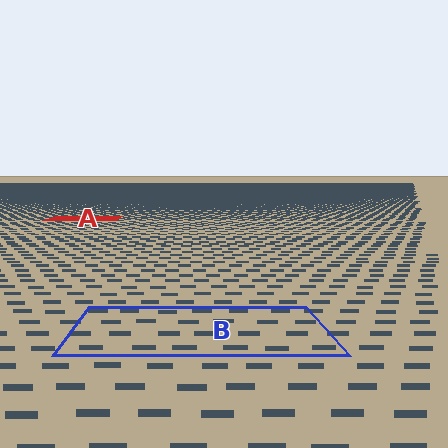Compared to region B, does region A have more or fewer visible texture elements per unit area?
Region A has more texture elements per unit area — they are packed more densely because it is farther away.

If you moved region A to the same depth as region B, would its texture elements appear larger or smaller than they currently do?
They would appear larger. At a closer depth, the same texture elements are projected at a bigger on-screen size.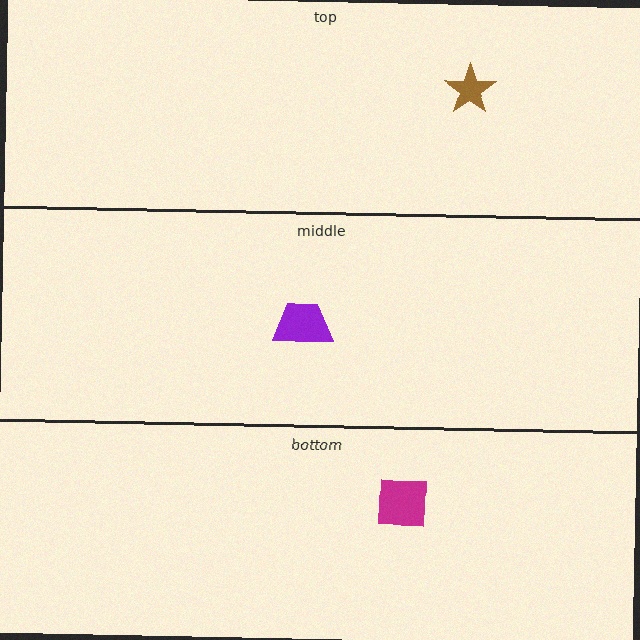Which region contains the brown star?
The top region.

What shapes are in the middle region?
The purple trapezoid.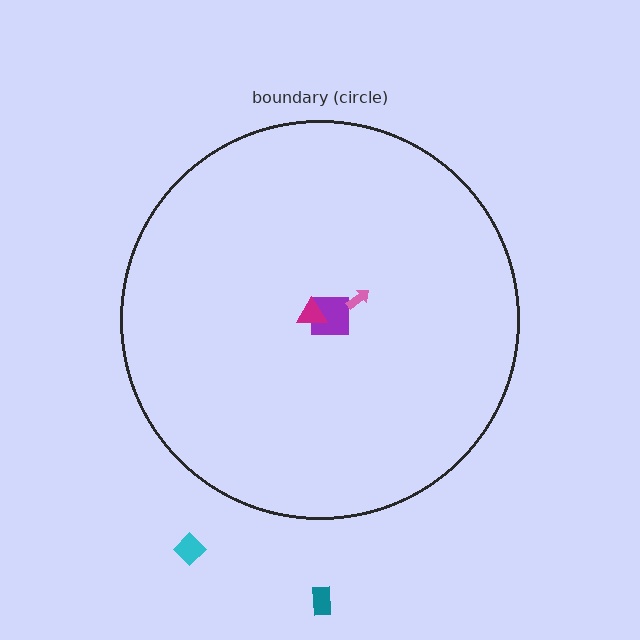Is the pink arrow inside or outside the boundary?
Inside.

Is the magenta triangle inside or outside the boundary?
Inside.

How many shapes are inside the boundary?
3 inside, 2 outside.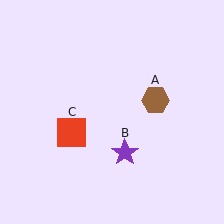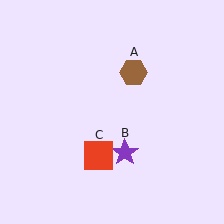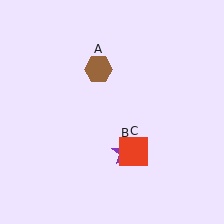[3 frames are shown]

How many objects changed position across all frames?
2 objects changed position: brown hexagon (object A), red square (object C).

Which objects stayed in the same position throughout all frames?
Purple star (object B) remained stationary.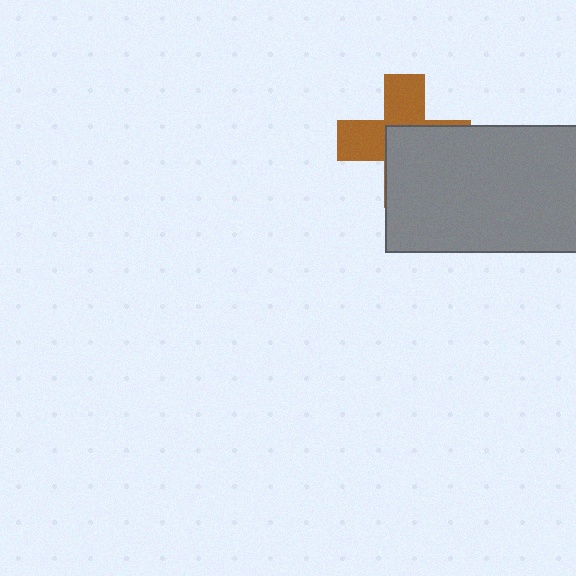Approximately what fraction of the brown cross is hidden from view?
Roughly 52% of the brown cross is hidden behind the gray rectangle.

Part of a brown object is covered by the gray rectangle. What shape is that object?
It is a cross.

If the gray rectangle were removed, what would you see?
You would see the complete brown cross.